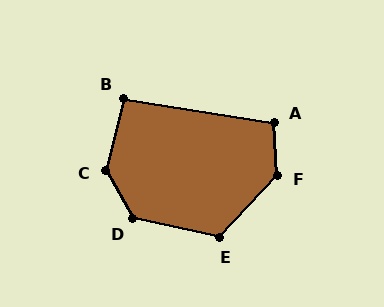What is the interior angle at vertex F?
Approximately 133 degrees (obtuse).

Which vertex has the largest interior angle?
C, at approximately 137 degrees.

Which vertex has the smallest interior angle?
B, at approximately 95 degrees.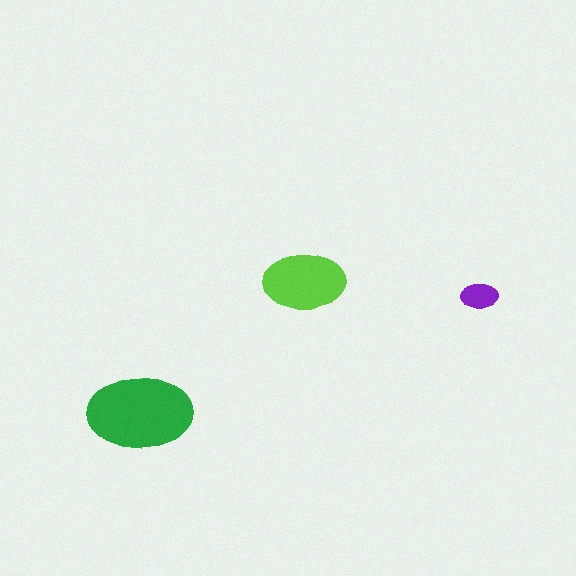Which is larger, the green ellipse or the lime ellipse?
The green one.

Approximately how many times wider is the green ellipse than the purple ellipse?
About 3 times wider.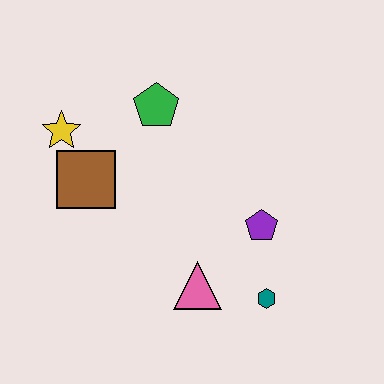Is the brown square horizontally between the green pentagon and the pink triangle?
No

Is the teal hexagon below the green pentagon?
Yes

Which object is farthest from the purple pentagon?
The yellow star is farthest from the purple pentagon.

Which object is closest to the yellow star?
The brown square is closest to the yellow star.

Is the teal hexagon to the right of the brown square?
Yes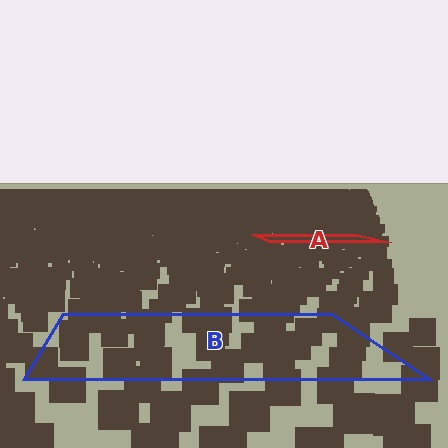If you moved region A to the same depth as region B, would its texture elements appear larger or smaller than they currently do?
They would appear larger. At a closer depth, the same texture elements are projected at a bigger on-screen size.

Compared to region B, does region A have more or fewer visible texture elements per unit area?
Region A has more texture elements per unit area — they are packed more densely because it is farther away.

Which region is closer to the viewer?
Region B is closer. The texture elements there are larger and more spread out.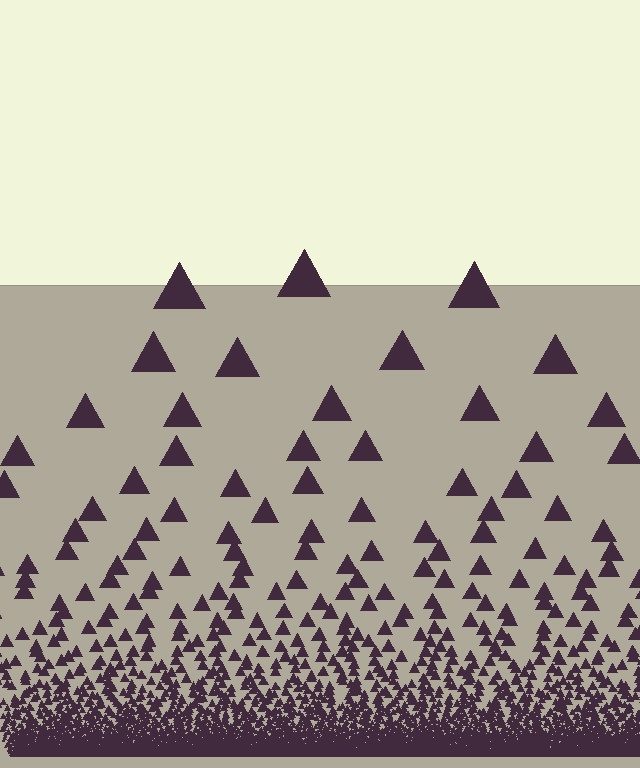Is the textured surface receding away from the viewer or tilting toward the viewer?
The surface appears to tilt toward the viewer. Texture elements get larger and sparser toward the top.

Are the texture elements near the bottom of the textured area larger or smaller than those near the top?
Smaller. The gradient is inverted — elements near the bottom are smaller and denser.